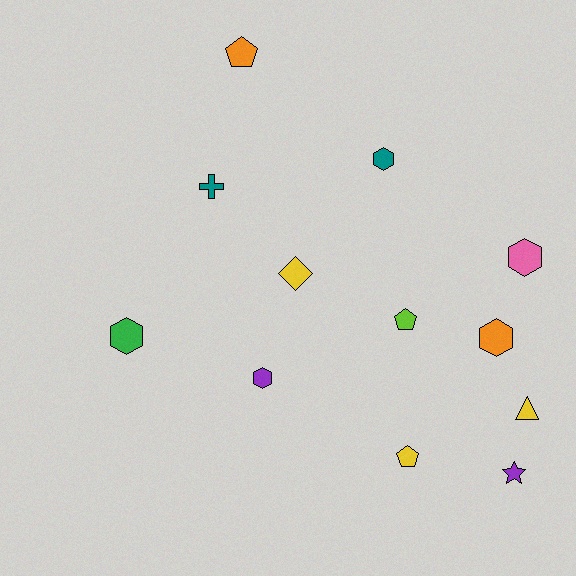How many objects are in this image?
There are 12 objects.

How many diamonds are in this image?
There is 1 diamond.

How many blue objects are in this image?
There are no blue objects.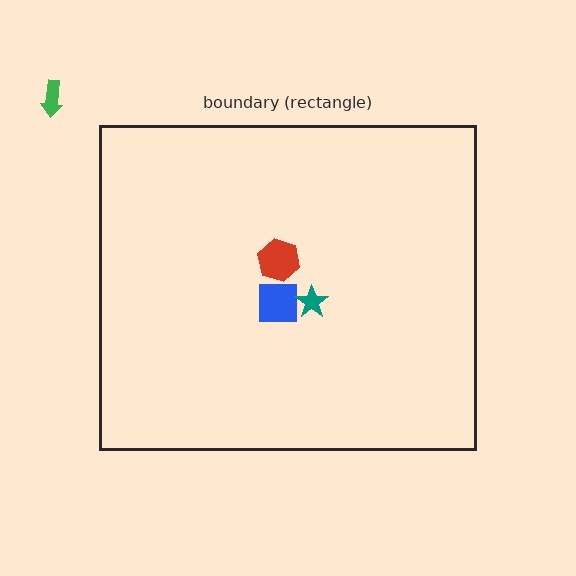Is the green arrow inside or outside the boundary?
Outside.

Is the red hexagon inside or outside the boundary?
Inside.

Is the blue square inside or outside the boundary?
Inside.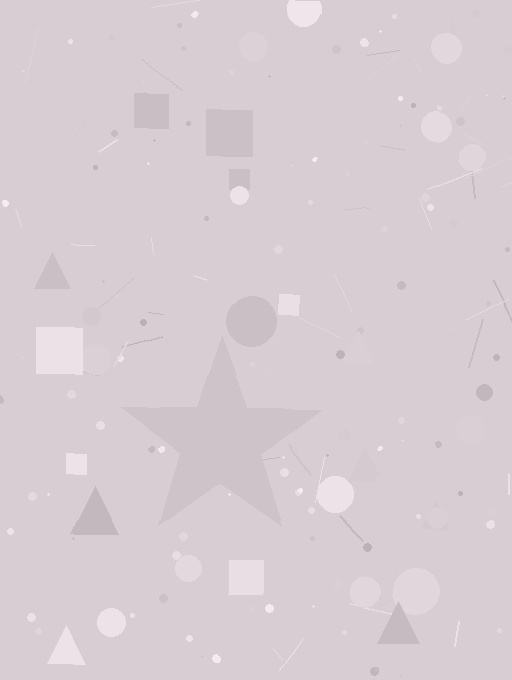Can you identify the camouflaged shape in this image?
The camouflaged shape is a star.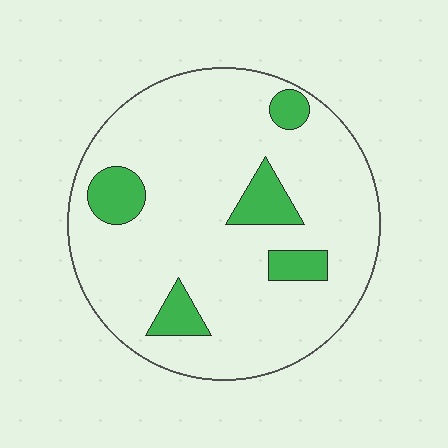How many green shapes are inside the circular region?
5.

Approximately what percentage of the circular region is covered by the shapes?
Approximately 15%.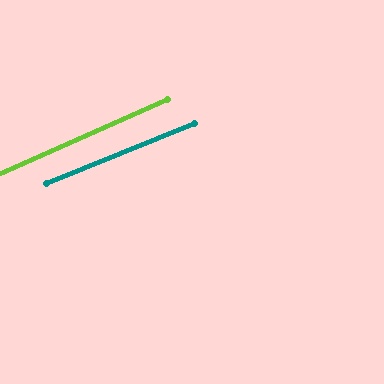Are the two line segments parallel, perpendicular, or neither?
Parallel — their directions differ by only 1.7°.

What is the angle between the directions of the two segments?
Approximately 2 degrees.